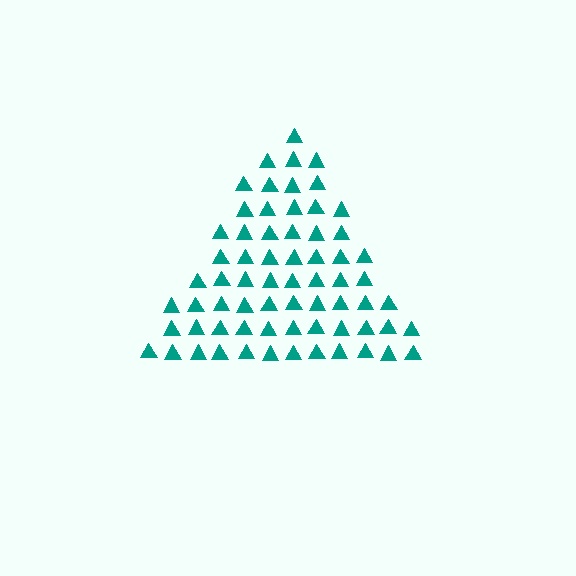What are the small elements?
The small elements are triangles.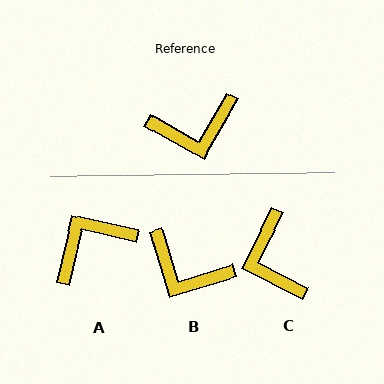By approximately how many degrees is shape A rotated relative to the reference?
Approximately 163 degrees clockwise.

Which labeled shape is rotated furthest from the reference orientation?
A, about 163 degrees away.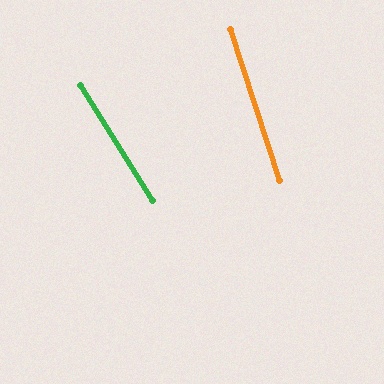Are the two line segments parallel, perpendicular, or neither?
Neither parallel nor perpendicular — they differ by about 15°.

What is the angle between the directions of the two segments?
Approximately 15 degrees.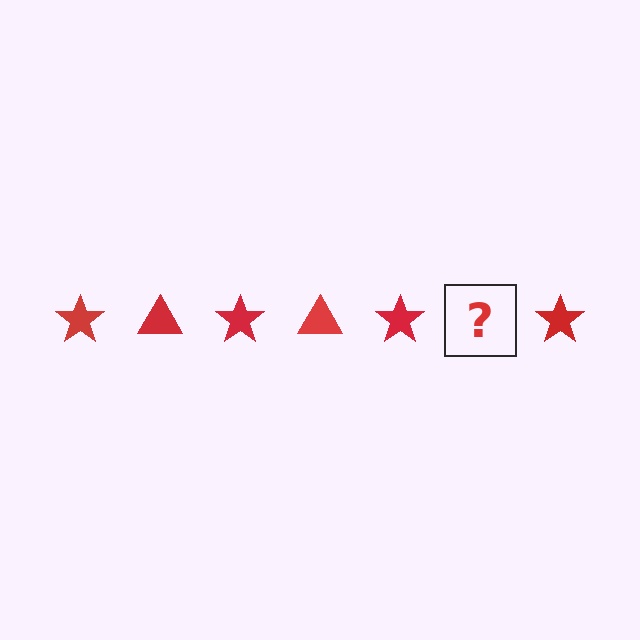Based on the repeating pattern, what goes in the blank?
The blank should be a red triangle.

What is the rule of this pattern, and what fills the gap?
The rule is that the pattern cycles through star, triangle shapes in red. The gap should be filled with a red triangle.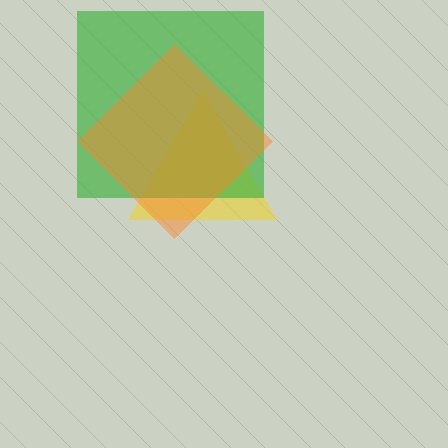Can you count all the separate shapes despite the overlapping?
Yes, there are 3 separate shapes.